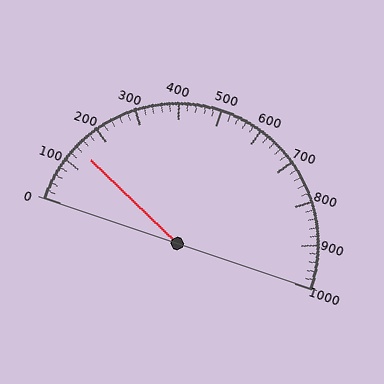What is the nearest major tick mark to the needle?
The nearest major tick mark is 100.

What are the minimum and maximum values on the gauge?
The gauge ranges from 0 to 1000.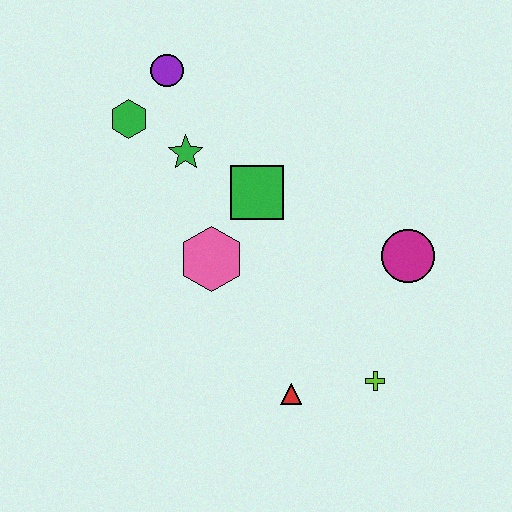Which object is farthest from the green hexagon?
The lime cross is farthest from the green hexagon.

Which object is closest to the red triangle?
The lime cross is closest to the red triangle.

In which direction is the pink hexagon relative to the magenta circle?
The pink hexagon is to the left of the magenta circle.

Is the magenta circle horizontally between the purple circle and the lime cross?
No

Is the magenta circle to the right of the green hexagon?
Yes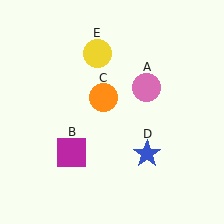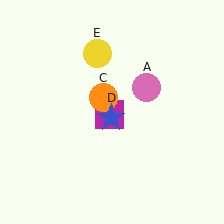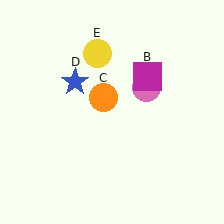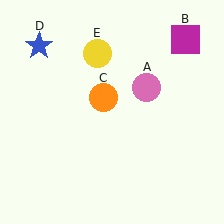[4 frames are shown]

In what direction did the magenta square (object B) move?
The magenta square (object B) moved up and to the right.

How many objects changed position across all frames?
2 objects changed position: magenta square (object B), blue star (object D).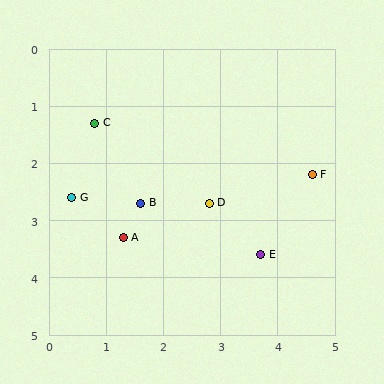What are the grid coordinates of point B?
Point B is at approximately (1.6, 2.7).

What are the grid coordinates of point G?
Point G is at approximately (0.4, 2.6).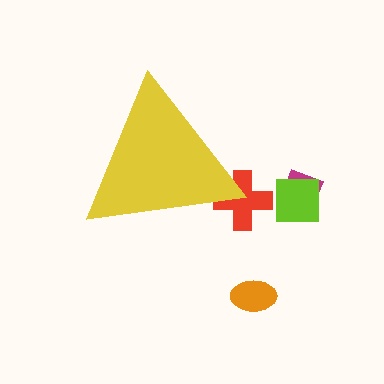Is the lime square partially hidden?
No, the lime square is fully visible.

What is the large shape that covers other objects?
A yellow triangle.